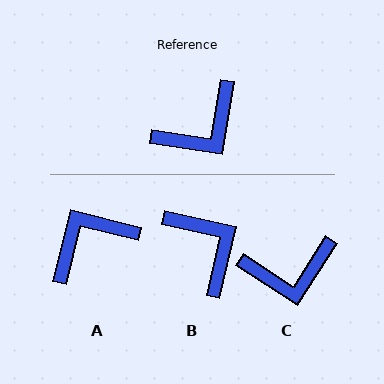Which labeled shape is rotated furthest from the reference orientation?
A, about 176 degrees away.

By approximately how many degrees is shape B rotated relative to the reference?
Approximately 86 degrees counter-clockwise.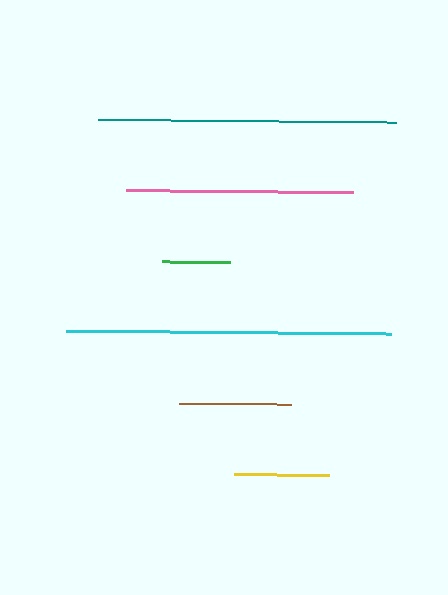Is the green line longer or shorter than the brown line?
The brown line is longer than the green line.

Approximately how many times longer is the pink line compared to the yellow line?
The pink line is approximately 2.4 times the length of the yellow line.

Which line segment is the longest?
The cyan line is the longest at approximately 325 pixels.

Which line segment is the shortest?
The green line is the shortest at approximately 67 pixels.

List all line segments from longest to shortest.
From longest to shortest: cyan, teal, pink, brown, yellow, green.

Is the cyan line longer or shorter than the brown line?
The cyan line is longer than the brown line.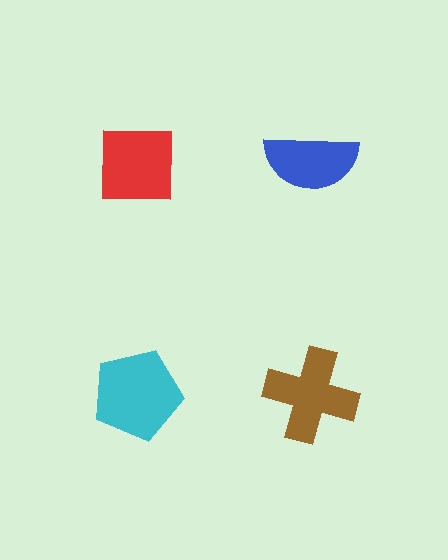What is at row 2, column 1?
A cyan pentagon.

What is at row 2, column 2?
A brown cross.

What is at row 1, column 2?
A blue semicircle.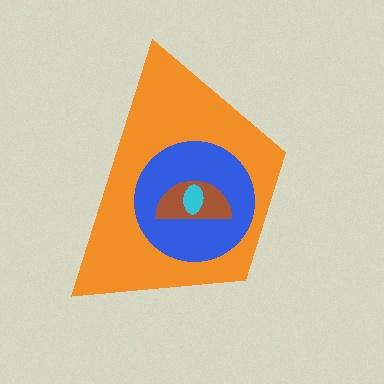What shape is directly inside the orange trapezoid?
The blue circle.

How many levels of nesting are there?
4.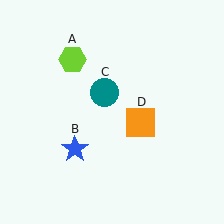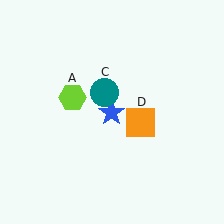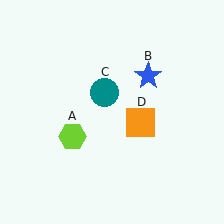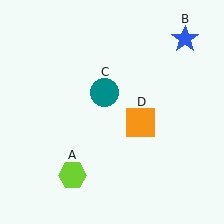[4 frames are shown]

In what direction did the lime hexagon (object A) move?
The lime hexagon (object A) moved down.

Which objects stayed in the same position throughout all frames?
Teal circle (object C) and orange square (object D) remained stationary.